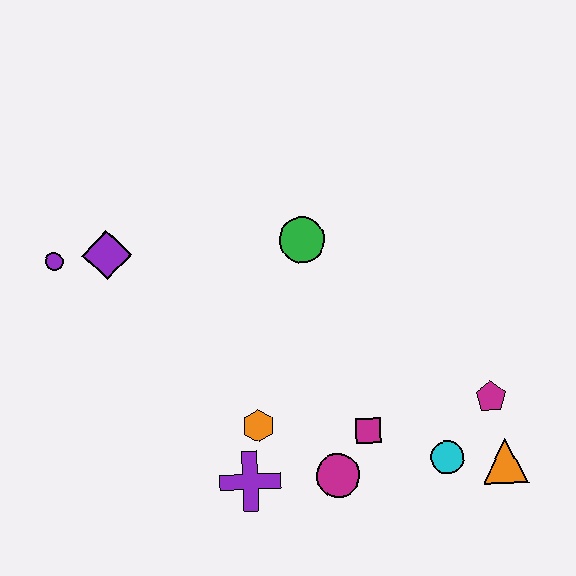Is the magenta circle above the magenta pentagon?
No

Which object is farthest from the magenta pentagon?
The purple circle is farthest from the magenta pentagon.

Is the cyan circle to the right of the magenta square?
Yes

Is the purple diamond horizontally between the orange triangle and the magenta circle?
No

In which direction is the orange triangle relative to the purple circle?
The orange triangle is to the right of the purple circle.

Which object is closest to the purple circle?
The purple diamond is closest to the purple circle.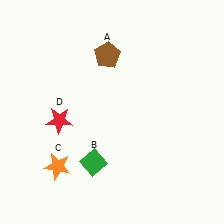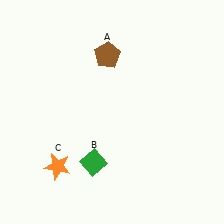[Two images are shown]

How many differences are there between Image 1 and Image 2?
There is 1 difference between the two images.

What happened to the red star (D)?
The red star (D) was removed in Image 2. It was in the bottom-left area of Image 1.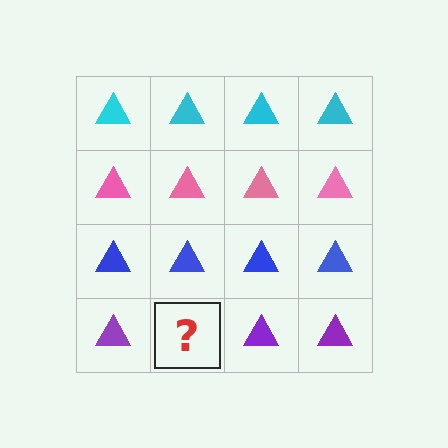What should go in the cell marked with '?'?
The missing cell should contain a purple triangle.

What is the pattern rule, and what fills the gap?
The rule is that each row has a consistent color. The gap should be filled with a purple triangle.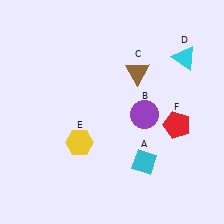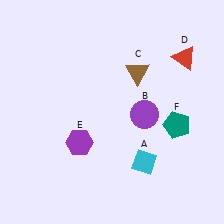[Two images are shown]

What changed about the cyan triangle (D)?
In Image 1, D is cyan. In Image 2, it changed to red.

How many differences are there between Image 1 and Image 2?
There are 3 differences between the two images.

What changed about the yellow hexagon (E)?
In Image 1, E is yellow. In Image 2, it changed to purple.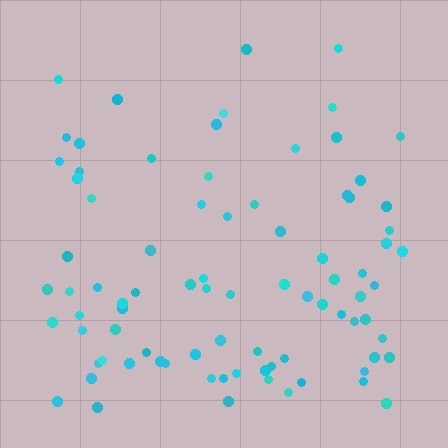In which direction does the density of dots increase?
From top to bottom, with the bottom side densest.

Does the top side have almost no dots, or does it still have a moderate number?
Still a moderate number, just noticeably fewer than the bottom.